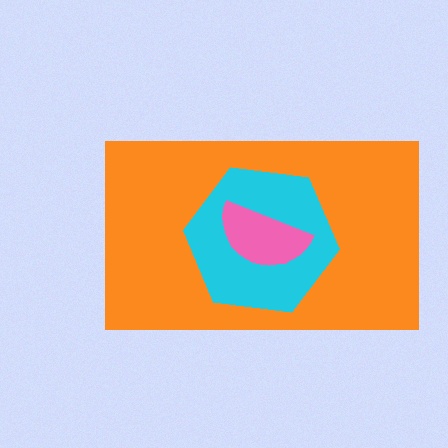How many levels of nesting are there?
3.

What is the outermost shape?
The orange rectangle.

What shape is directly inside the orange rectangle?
The cyan hexagon.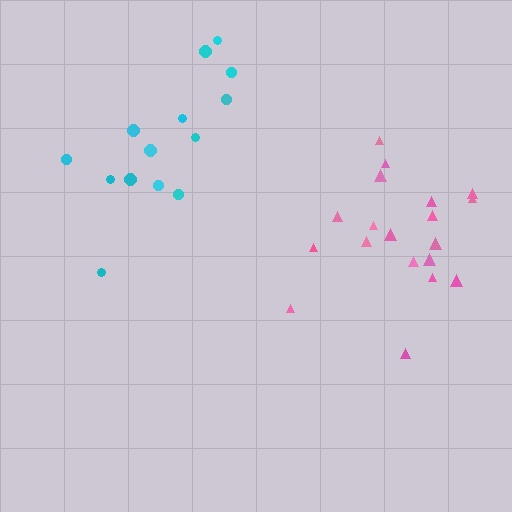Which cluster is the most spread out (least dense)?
Cyan.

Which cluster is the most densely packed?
Pink.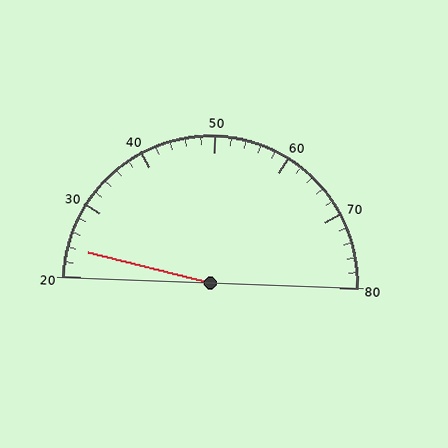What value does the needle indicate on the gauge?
The needle indicates approximately 24.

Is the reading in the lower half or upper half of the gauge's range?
The reading is in the lower half of the range (20 to 80).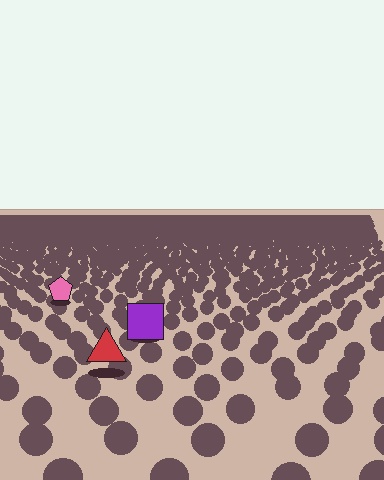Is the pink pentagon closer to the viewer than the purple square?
No. The purple square is closer — you can tell from the texture gradient: the ground texture is coarser near it.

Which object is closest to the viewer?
The red triangle is closest. The texture marks near it are larger and more spread out.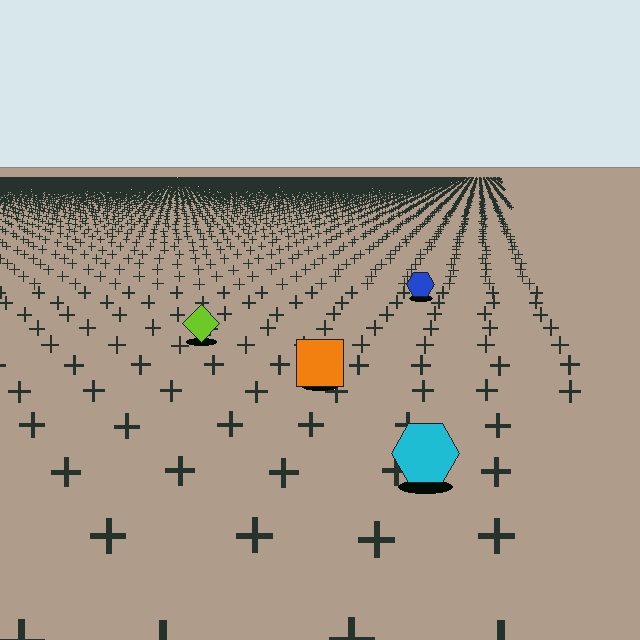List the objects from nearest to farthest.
From nearest to farthest: the cyan hexagon, the orange square, the lime diamond, the blue hexagon.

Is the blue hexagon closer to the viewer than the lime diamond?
No. The lime diamond is closer — you can tell from the texture gradient: the ground texture is coarser near it.